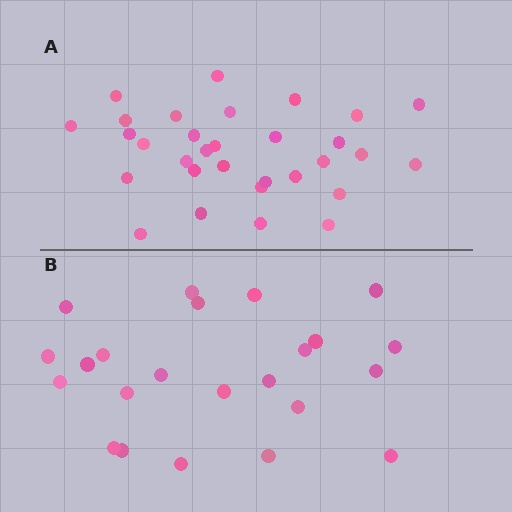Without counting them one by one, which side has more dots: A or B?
Region A (the top region) has more dots.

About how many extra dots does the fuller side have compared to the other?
Region A has roughly 8 or so more dots than region B.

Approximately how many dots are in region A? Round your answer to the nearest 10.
About 30 dots. (The exact count is 31, which rounds to 30.)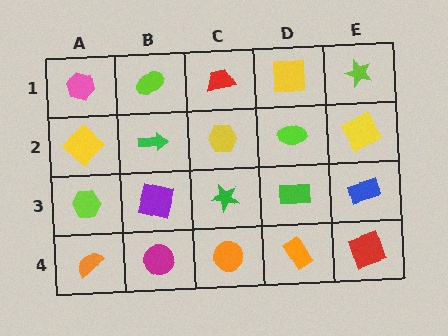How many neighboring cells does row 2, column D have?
4.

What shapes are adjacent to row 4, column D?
A green rectangle (row 3, column D), an orange circle (row 4, column C), a red square (row 4, column E).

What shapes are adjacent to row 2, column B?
A lime ellipse (row 1, column B), a purple square (row 3, column B), a yellow diamond (row 2, column A), a yellow hexagon (row 2, column C).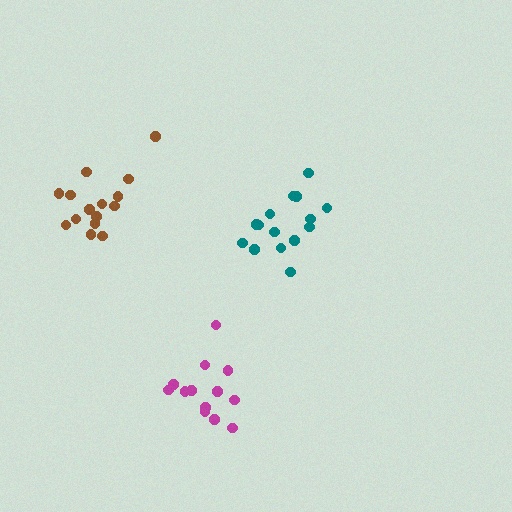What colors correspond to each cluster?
The clusters are colored: brown, magenta, teal.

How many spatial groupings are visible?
There are 3 spatial groupings.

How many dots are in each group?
Group 1: 15 dots, Group 2: 13 dots, Group 3: 15 dots (43 total).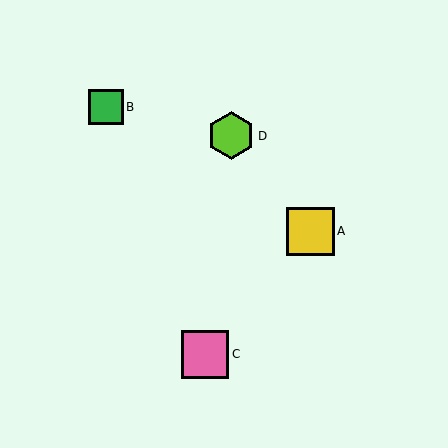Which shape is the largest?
The pink square (labeled C) is the largest.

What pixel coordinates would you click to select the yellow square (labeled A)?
Click at (311, 231) to select the yellow square A.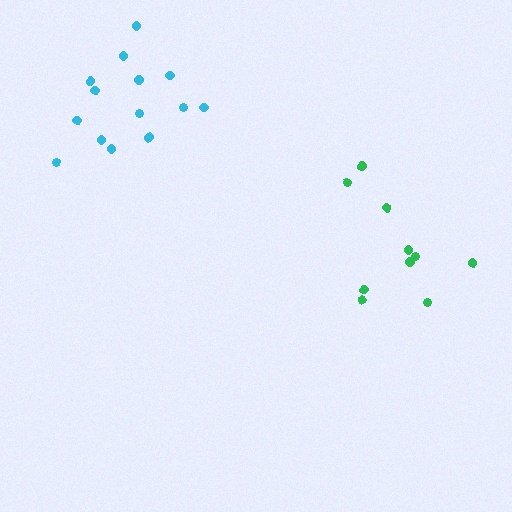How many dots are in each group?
Group 1: 14 dots, Group 2: 10 dots (24 total).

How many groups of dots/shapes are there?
There are 2 groups.